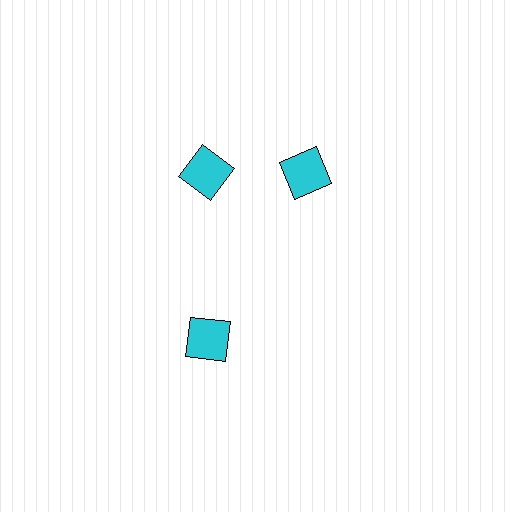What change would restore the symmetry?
The symmetry would be restored by rotating it back into even spacing with its neighbors so that all 3 squares sit at equal angles and equal distance from the center.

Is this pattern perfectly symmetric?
No. The 3 cyan squares are arranged in a ring, but one element near the 3 o'clock position is rotated out of alignment along the ring, breaking the 3-fold rotational symmetry.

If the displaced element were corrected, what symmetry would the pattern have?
It would have 3-fold rotational symmetry — the pattern would map onto itself every 120 degrees.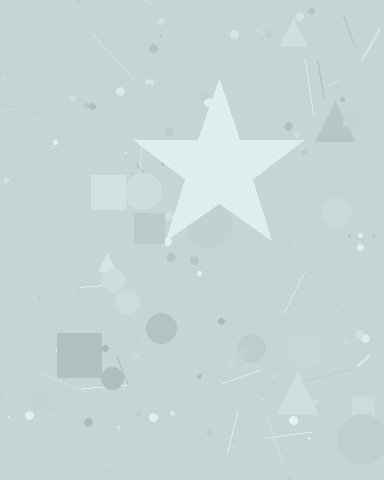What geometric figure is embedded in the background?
A star is embedded in the background.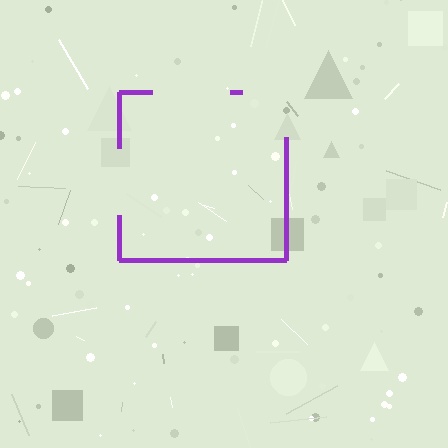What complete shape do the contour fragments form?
The contour fragments form a square.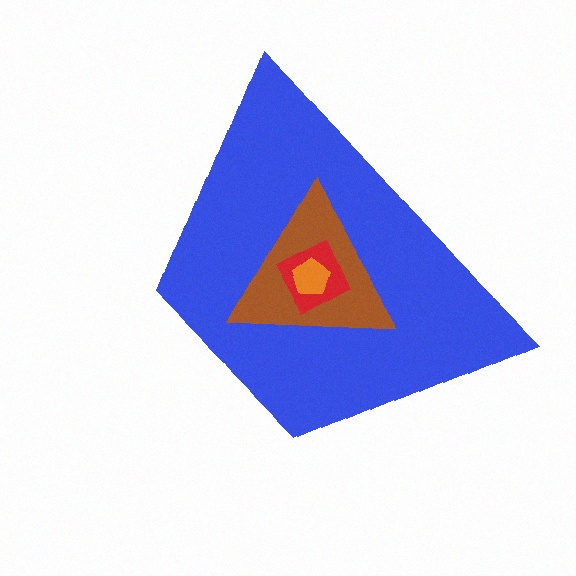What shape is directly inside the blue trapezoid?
The brown triangle.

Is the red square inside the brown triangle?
Yes.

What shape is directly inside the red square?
The orange pentagon.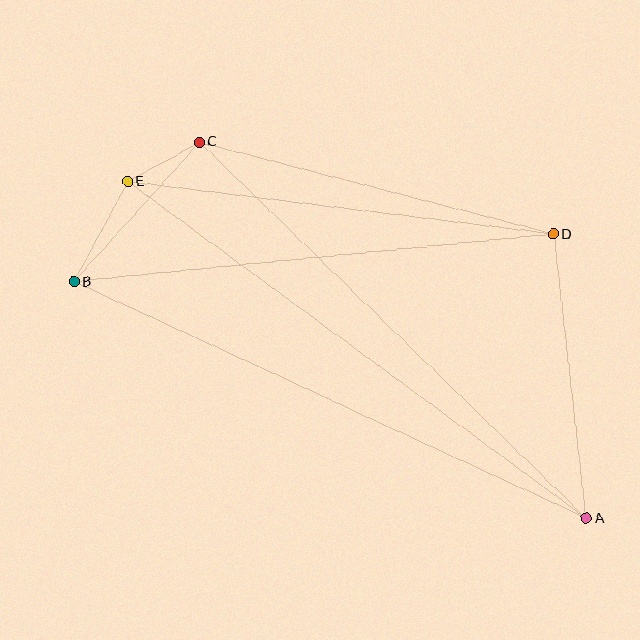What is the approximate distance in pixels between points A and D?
The distance between A and D is approximately 286 pixels.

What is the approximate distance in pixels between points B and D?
The distance between B and D is approximately 482 pixels.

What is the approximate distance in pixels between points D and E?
The distance between D and E is approximately 429 pixels.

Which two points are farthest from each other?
Points A and E are farthest from each other.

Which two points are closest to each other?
Points C and E are closest to each other.